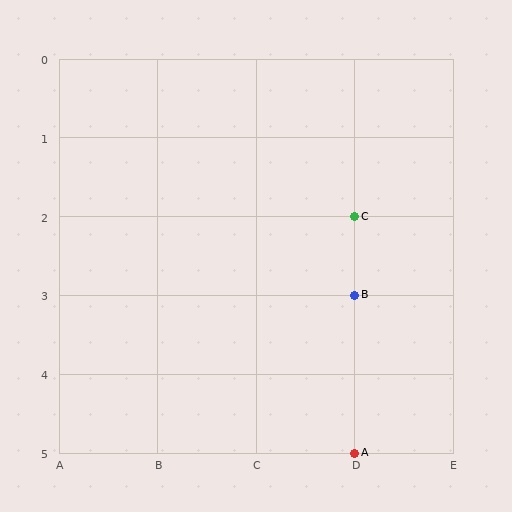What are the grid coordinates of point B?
Point B is at grid coordinates (D, 3).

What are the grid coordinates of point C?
Point C is at grid coordinates (D, 2).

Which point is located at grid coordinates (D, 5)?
Point A is at (D, 5).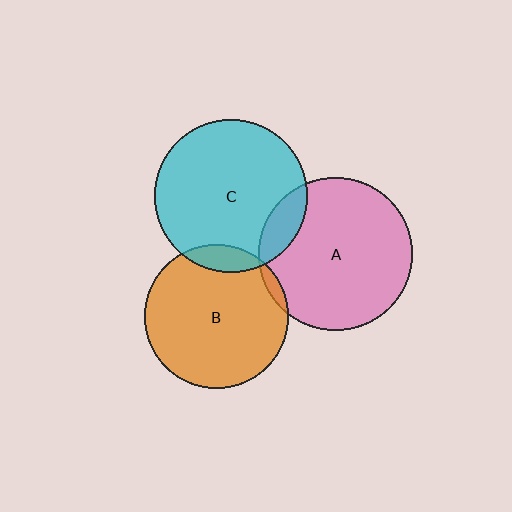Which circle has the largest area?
Circle A (pink).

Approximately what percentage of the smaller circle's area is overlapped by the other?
Approximately 5%.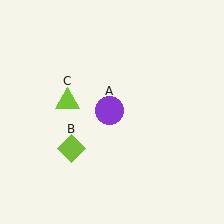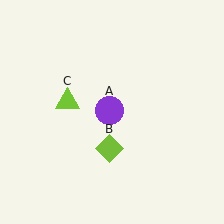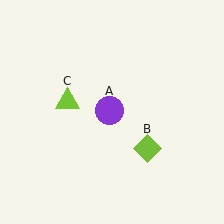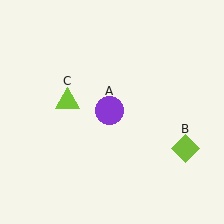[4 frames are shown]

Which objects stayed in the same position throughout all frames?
Purple circle (object A) and lime triangle (object C) remained stationary.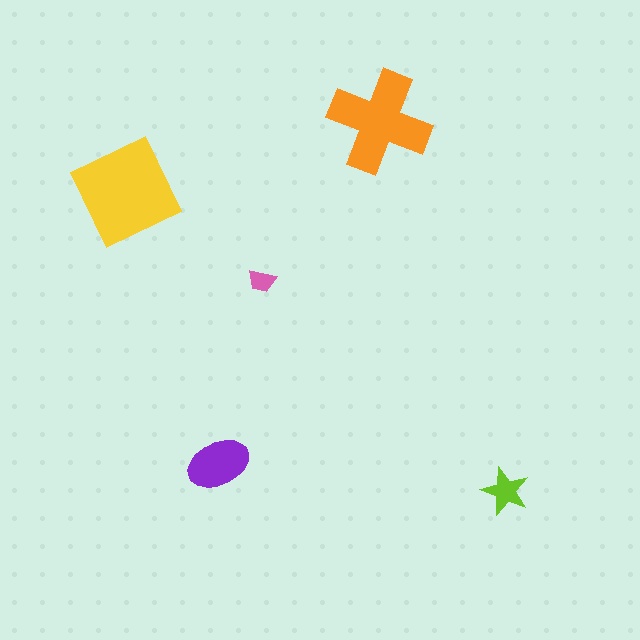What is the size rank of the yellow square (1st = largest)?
1st.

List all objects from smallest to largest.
The pink trapezoid, the lime star, the purple ellipse, the orange cross, the yellow square.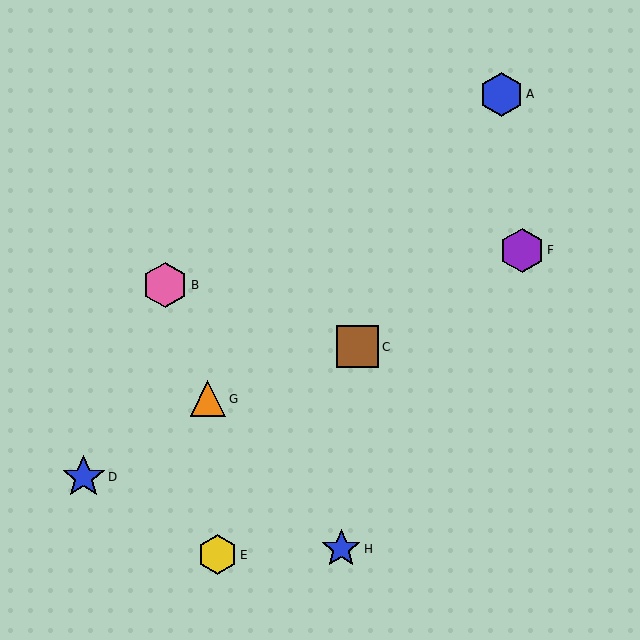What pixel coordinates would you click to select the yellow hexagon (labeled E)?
Click at (217, 555) to select the yellow hexagon E.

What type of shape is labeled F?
Shape F is a purple hexagon.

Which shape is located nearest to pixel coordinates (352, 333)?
The brown square (labeled C) at (358, 347) is nearest to that location.